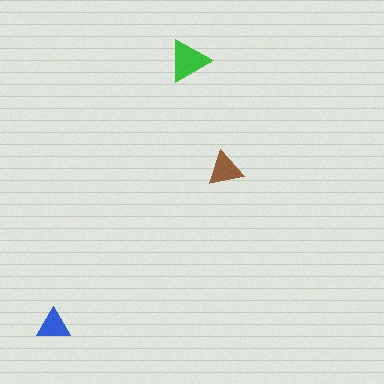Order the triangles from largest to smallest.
the green one, the brown one, the blue one.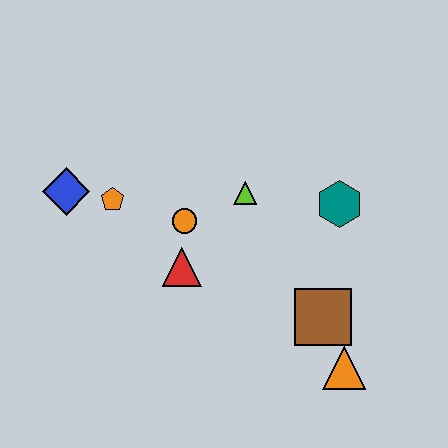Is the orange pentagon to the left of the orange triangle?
Yes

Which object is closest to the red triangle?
The orange circle is closest to the red triangle.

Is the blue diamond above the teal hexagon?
Yes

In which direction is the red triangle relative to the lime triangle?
The red triangle is below the lime triangle.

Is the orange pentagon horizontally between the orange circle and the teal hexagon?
No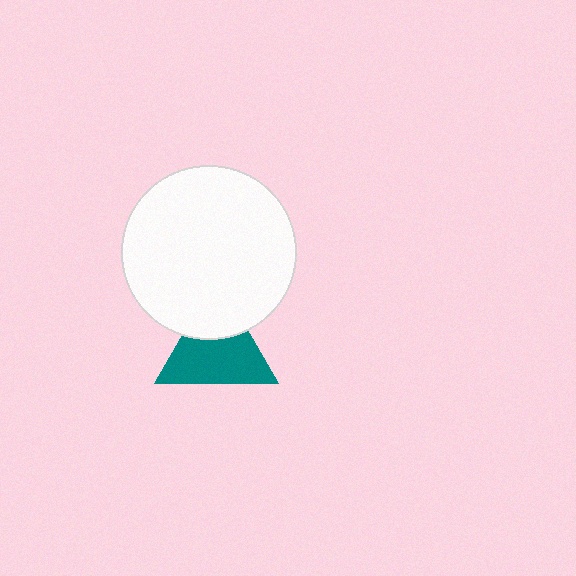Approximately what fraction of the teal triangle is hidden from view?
Roughly 33% of the teal triangle is hidden behind the white circle.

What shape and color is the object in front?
The object in front is a white circle.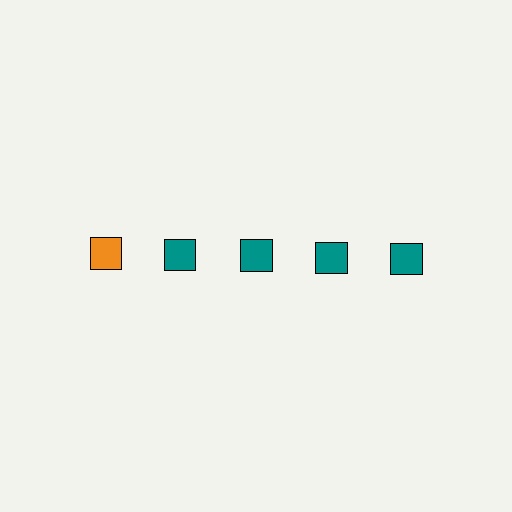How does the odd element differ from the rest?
It has a different color: orange instead of teal.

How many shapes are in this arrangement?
There are 5 shapes arranged in a grid pattern.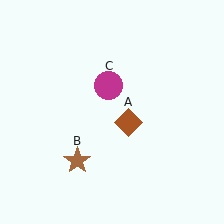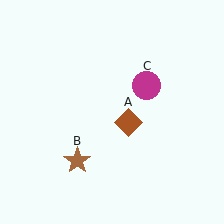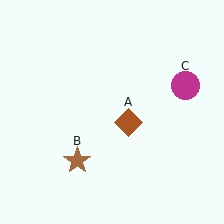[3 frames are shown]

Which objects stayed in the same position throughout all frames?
Brown diamond (object A) and brown star (object B) remained stationary.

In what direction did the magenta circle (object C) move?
The magenta circle (object C) moved right.